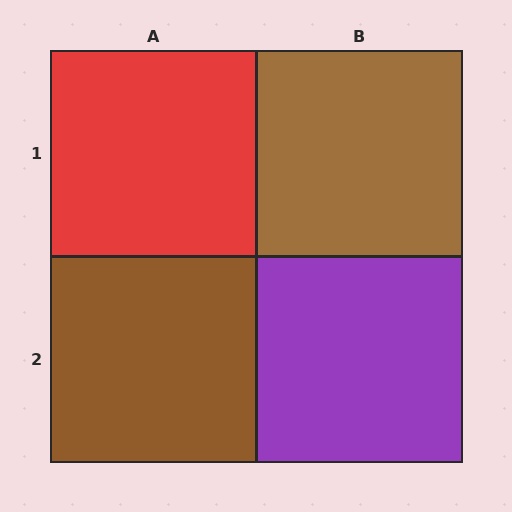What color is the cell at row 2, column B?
Purple.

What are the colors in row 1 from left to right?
Red, brown.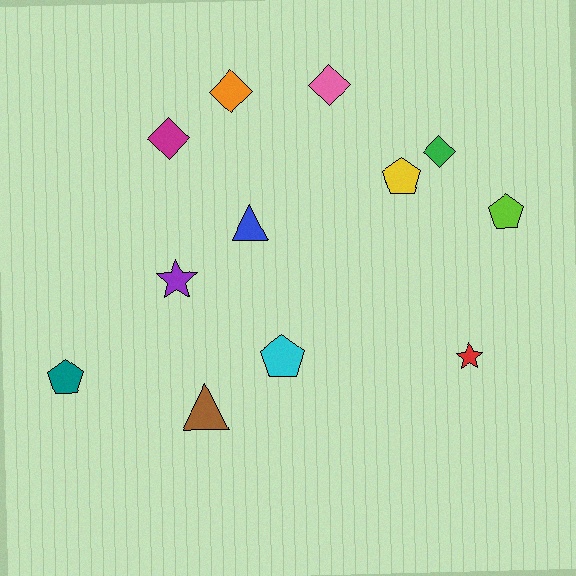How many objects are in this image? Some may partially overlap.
There are 12 objects.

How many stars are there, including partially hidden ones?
There are 2 stars.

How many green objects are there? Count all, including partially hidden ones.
There is 1 green object.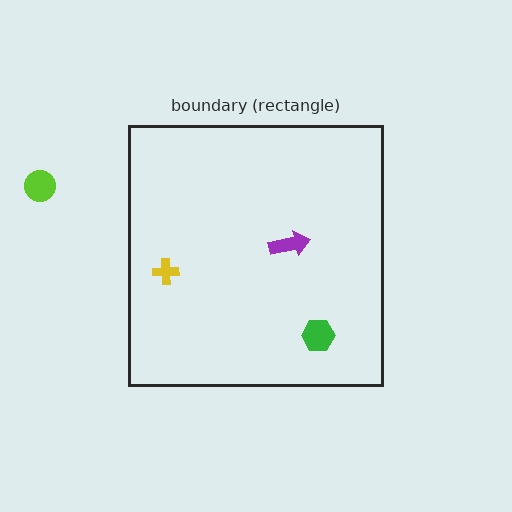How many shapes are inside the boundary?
3 inside, 1 outside.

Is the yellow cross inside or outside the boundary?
Inside.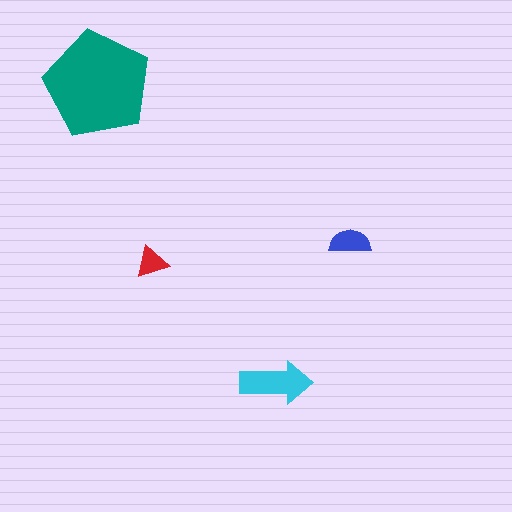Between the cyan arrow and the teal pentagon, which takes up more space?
The teal pentagon.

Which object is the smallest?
The red triangle.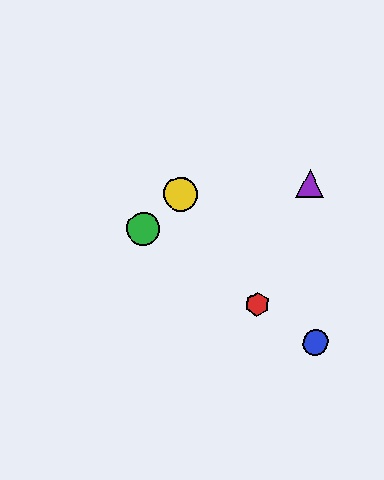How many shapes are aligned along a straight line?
3 shapes (the red hexagon, the blue circle, the green circle) are aligned along a straight line.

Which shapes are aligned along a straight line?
The red hexagon, the blue circle, the green circle are aligned along a straight line.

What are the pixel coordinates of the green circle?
The green circle is at (143, 229).